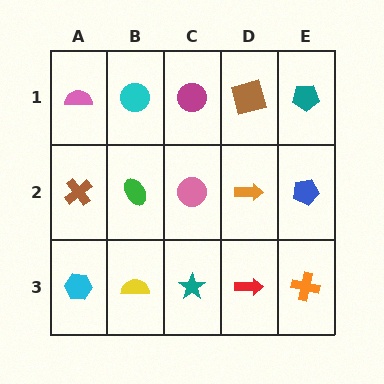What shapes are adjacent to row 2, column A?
A pink semicircle (row 1, column A), a cyan hexagon (row 3, column A), a green ellipse (row 2, column B).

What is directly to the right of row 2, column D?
A blue pentagon.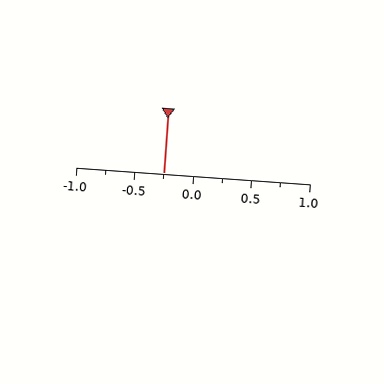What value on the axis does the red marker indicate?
The marker indicates approximately -0.25.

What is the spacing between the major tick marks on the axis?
The major ticks are spaced 0.5 apart.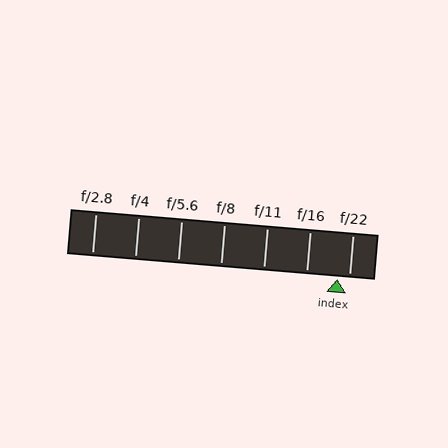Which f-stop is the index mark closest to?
The index mark is closest to f/22.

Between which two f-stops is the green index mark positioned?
The index mark is between f/16 and f/22.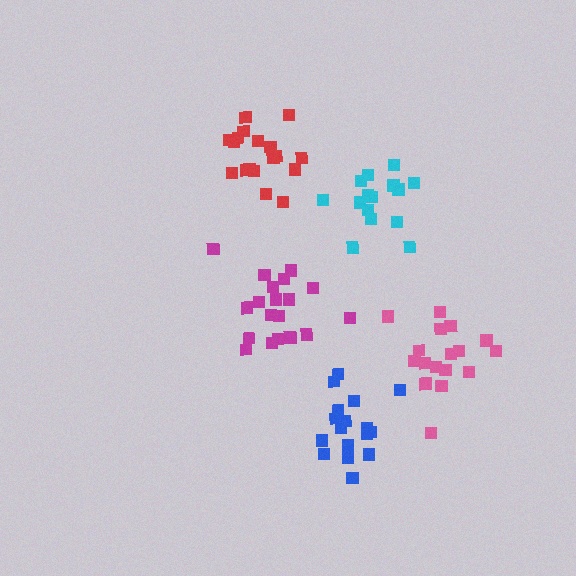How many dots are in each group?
Group 1: 17 dots, Group 2: 18 dots, Group 3: 15 dots, Group 4: 19 dots, Group 5: 17 dots (86 total).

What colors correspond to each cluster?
The clusters are colored: blue, red, cyan, magenta, pink.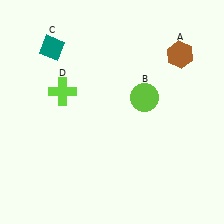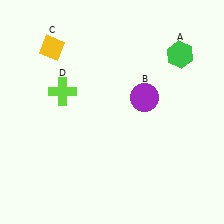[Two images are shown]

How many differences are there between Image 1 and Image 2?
There are 3 differences between the two images.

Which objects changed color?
A changed from brown to green. B changed from lime to purple. C changed from teal to yellow.